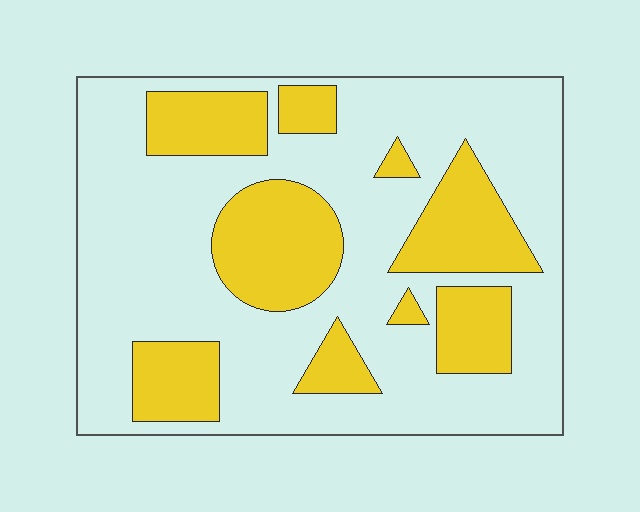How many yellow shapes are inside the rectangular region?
9.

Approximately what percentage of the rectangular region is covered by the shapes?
Approximately 30%.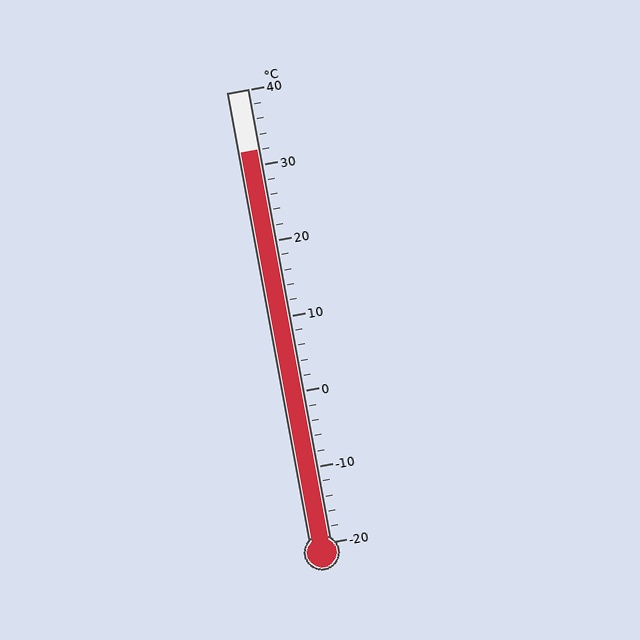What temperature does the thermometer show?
The thermometer shows approximately 32°C.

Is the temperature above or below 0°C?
The temperature is above 0°C.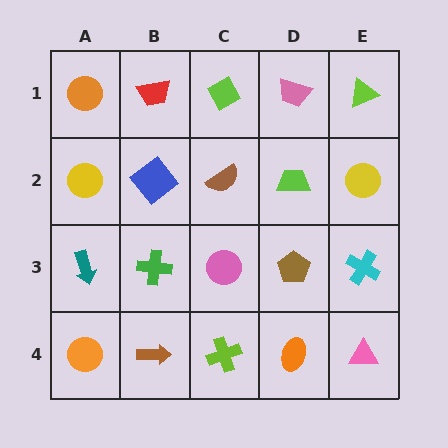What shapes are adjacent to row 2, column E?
A lime triangle (row 1, column E), a cyan cross (row 3, column E), a lime trapezoid (row 2, column D).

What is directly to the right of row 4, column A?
A brown arrow.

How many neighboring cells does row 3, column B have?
4.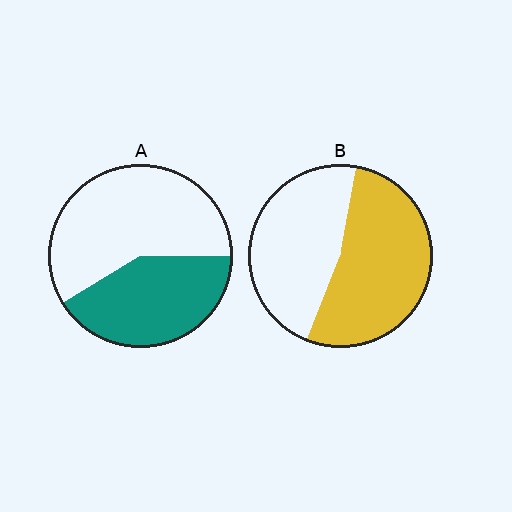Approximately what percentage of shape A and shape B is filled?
A is approximately 40% and B is approximately 55%.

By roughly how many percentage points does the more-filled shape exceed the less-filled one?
By roughly 10 percentage points (B over A).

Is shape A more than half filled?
No.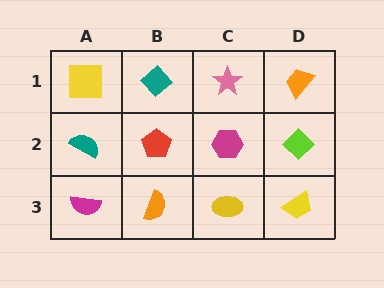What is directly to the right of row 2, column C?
A lime diamond.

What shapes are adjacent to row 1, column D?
A lime diamond (row 2, column D), a pink star (row 1, column C).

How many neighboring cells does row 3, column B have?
3.